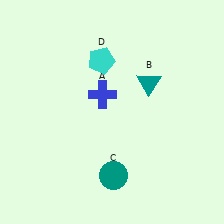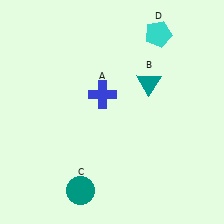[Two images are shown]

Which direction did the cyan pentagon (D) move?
The cyan pentagon (D) moved right.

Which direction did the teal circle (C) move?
The teal circle (C) moved left.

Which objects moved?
The objects that moved are: the teal circle (C), the cyan pentagon (D).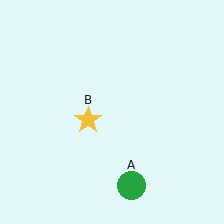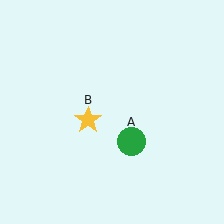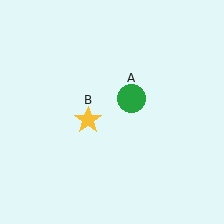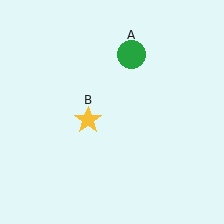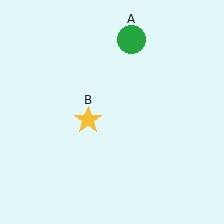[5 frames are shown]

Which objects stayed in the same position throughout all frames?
Yellow star (object B) remained stationary.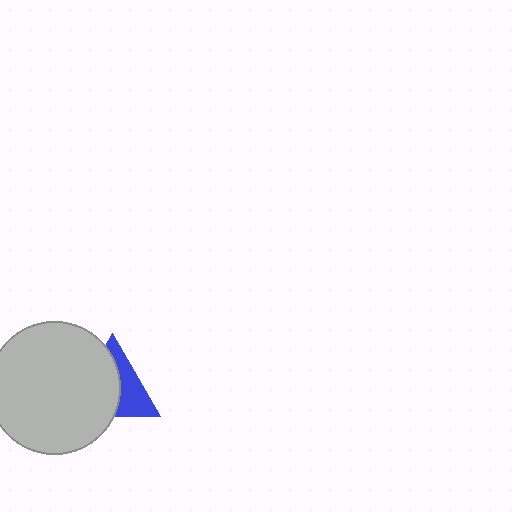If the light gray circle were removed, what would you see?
You would see the complete blue triangle.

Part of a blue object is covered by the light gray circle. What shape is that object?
It is a triangle.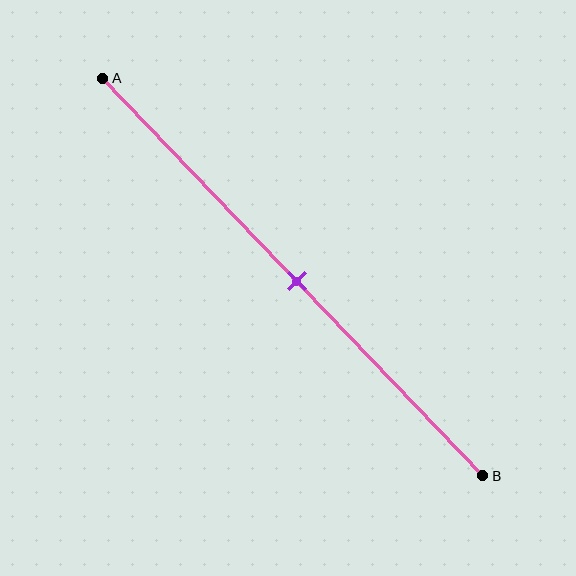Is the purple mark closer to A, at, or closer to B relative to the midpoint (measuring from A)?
The purple mark is approximately at the midpoint of segment AB.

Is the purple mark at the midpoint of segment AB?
Yes, the mark is approximately at the midpoint.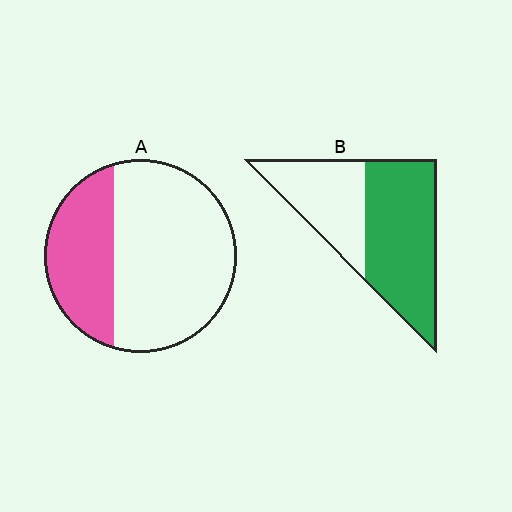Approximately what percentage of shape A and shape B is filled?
A is approximately 35% and B is approximately 60%.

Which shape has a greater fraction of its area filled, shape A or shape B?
Shape B.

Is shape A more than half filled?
No.